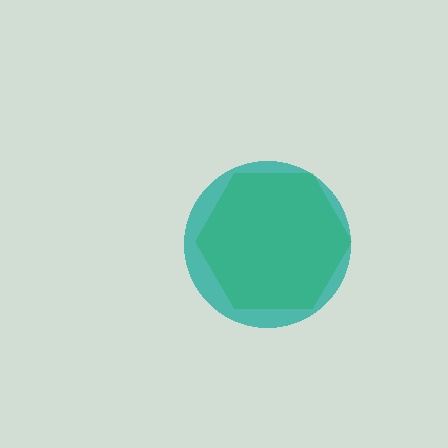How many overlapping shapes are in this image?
There are 2 overlapping shapes in the image.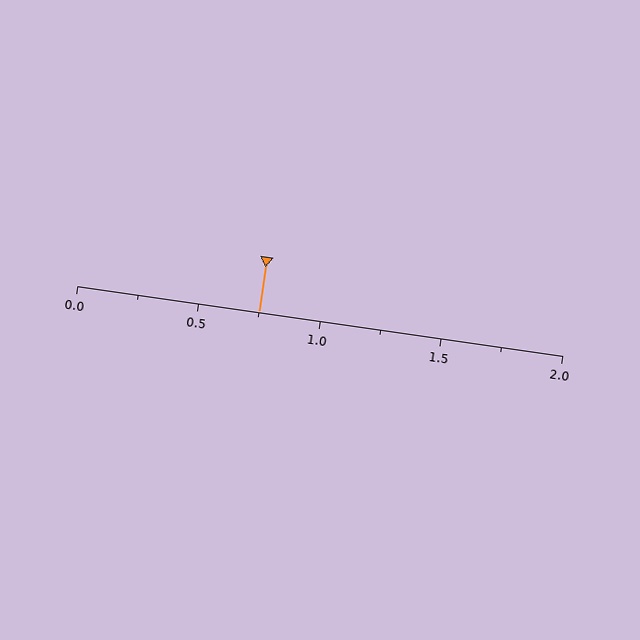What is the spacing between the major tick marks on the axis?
The major ticks are spaced 0.5 apart.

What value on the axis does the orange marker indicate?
The marker indicates approximately 0.75.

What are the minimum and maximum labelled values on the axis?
The axis runs from 0.0 to 2.0.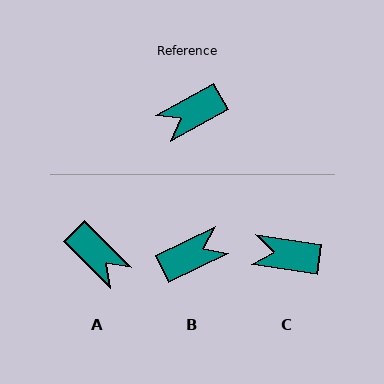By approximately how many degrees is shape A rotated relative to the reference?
Approximately 107 degrees counter-clockwise.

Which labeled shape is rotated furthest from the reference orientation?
B, about 177 degrees away.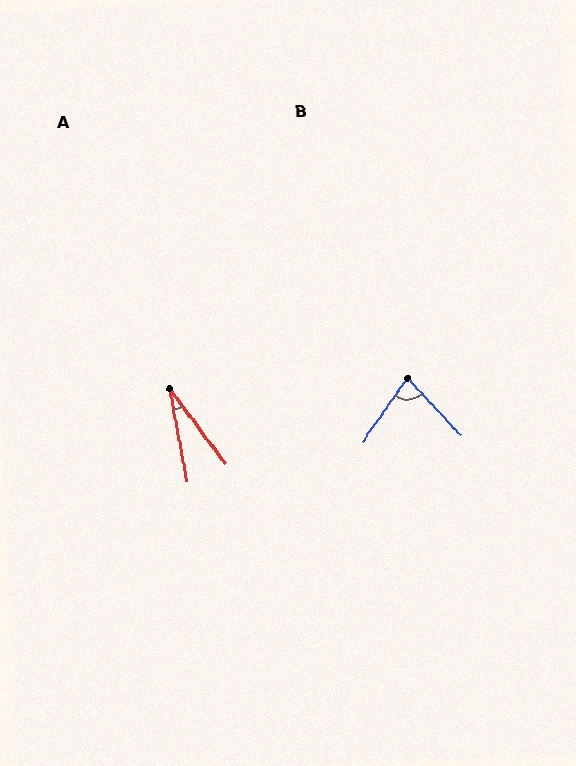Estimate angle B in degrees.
Approximately 78 degrees.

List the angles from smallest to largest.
A (26°), B (78°).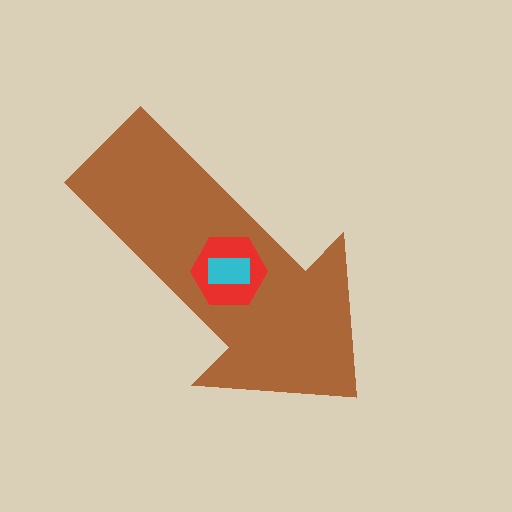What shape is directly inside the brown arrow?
The red hexagon.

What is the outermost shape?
The brown arrow.